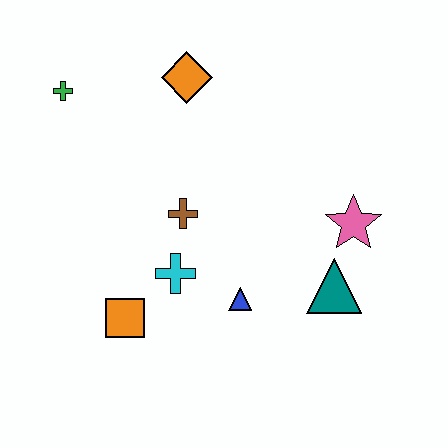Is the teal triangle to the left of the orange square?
No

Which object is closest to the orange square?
The cyan cross is closest to the orange square.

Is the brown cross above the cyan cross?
Yes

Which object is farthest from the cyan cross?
The green cross is farthest from the cyan cross.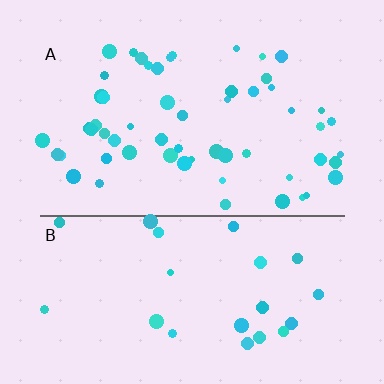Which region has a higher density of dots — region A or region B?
A (the top).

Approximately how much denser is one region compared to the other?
Approximately 2.3× — region A over region B.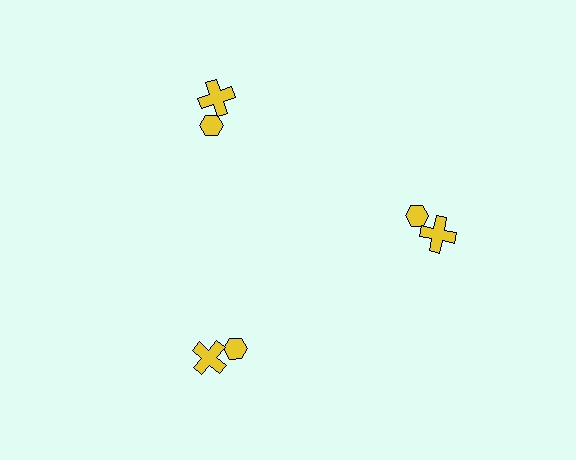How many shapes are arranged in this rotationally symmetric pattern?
There are 6 shapes, arranged in 3 groups of 2.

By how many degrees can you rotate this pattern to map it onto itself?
The pattern maps onto itself every 120 degrees of rotation.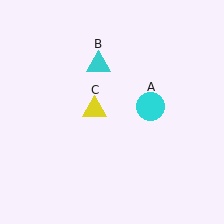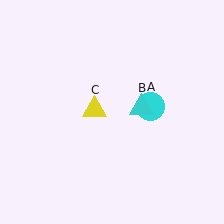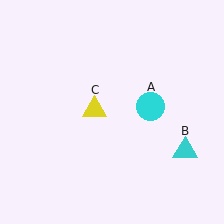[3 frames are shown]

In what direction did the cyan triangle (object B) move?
The cyan triangle (object B) moved down and to the right.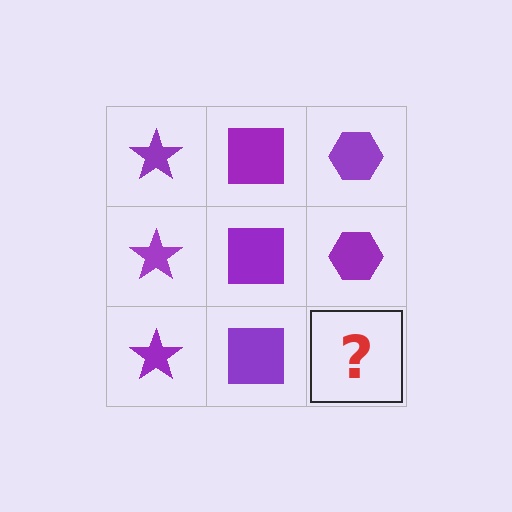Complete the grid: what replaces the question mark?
The question mark should be replaced with a purple hexagon.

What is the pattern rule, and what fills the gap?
The rule is that each column has a consistent shape. The gap should be filled with a purple hexagon.